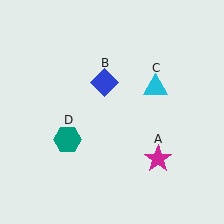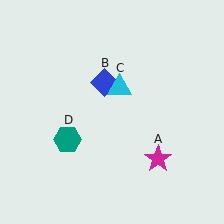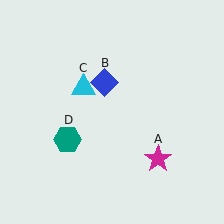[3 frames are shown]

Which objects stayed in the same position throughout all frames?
Magenta star (object A) and blue diamond (object B) and teal hexagon (object D) remained stationary.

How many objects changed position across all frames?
1 object changed position: cyan triangle (object C).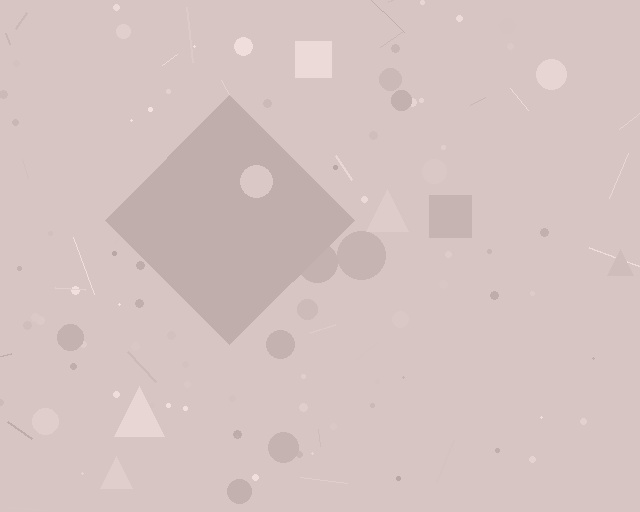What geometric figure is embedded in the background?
A diamond is embedded in the background.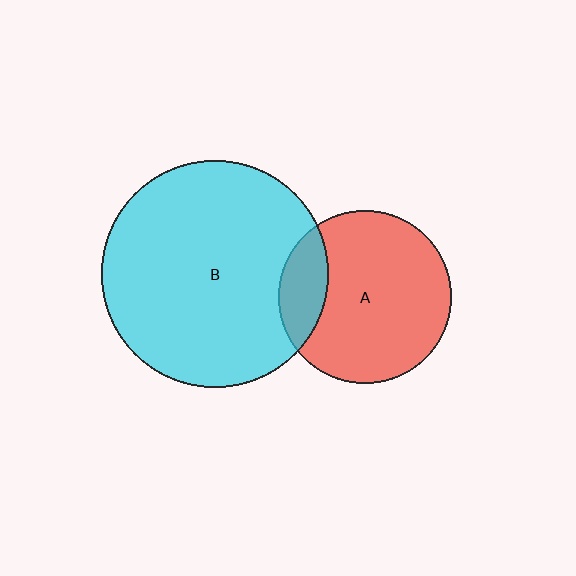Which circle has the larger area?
Circle B (cyan).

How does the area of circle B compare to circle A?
Approximately 1.7 times.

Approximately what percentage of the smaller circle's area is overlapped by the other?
Approximately 20%.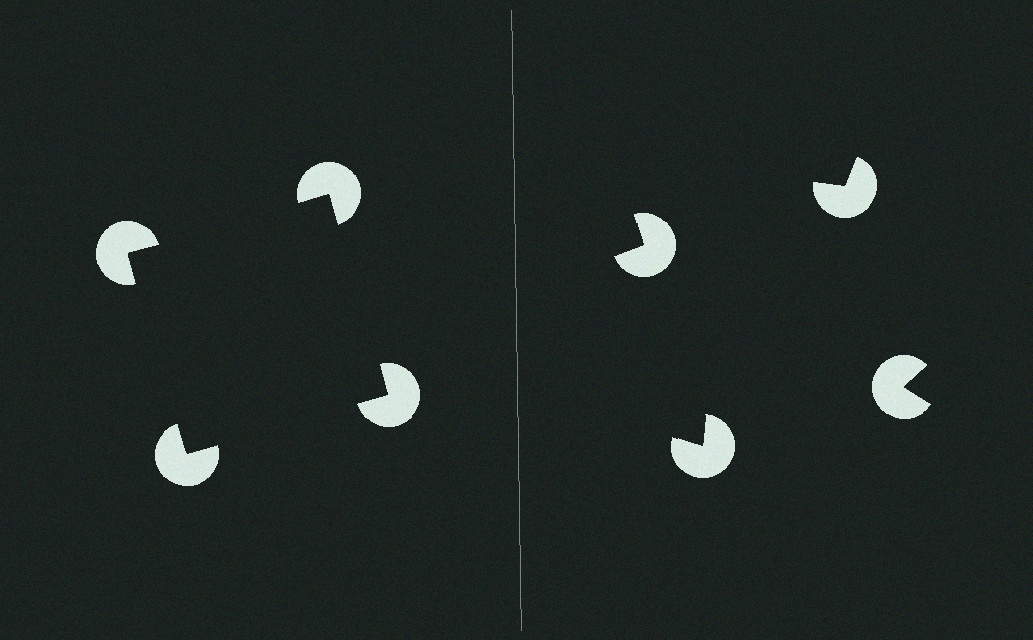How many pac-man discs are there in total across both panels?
8 — 4 on each side.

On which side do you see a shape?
An illusory square appears on the left side. On the right side the wedge cuts are rotated, so no coherent shape forms.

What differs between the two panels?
The pac-man discs are positioned identically on both sides; only the wedge orientations differ. On the left they align to a square; on the right they are misaligned.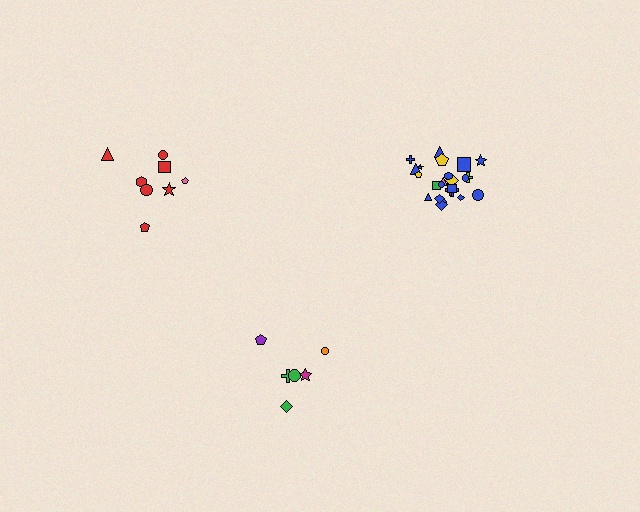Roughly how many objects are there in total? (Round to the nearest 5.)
Roughly 40 objects in total.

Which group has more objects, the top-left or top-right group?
The top-right group.